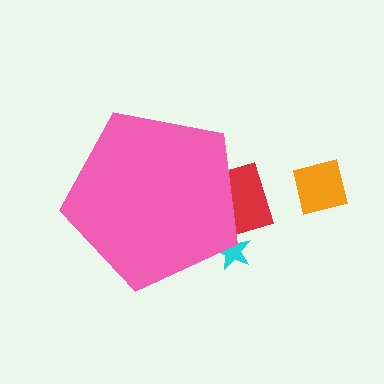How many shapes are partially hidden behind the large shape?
2 shapes are partially hidden.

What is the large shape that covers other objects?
A pink pentagon.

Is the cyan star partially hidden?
Yes, the cyan star is partially hidden behind the pink pentagon.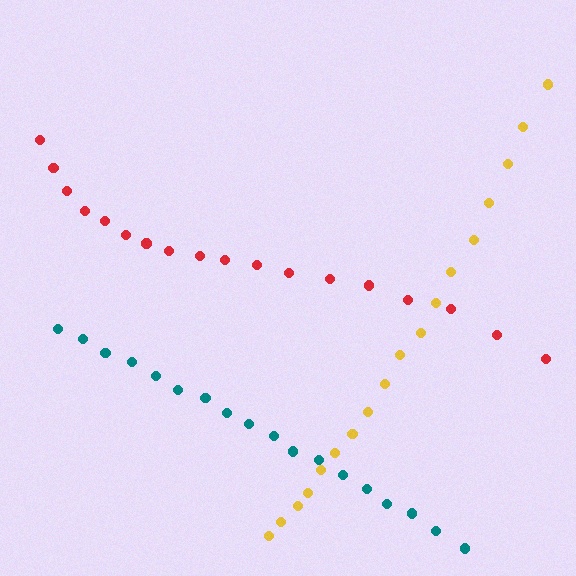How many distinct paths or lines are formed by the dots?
There are 3 distinct paths.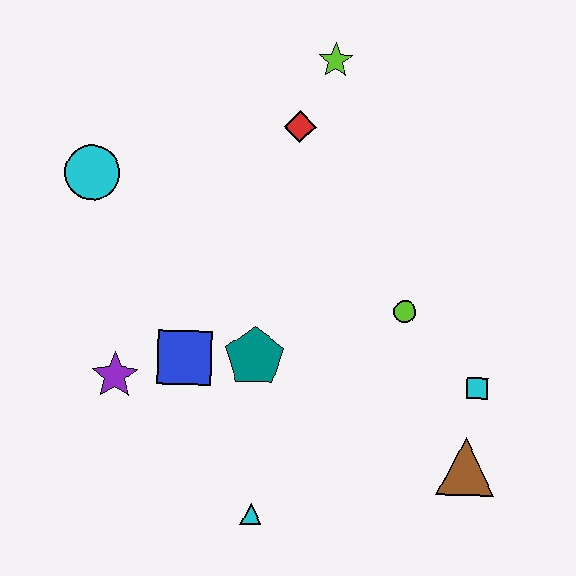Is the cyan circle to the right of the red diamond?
No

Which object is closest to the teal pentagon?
The blue square is closest to the teal pentagon.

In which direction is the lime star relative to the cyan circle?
The lime star is to the right of the cyan circle.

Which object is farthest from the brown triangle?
The cyan circle is farthest from the brown triangle.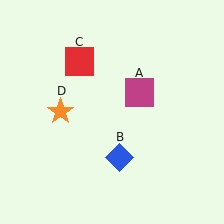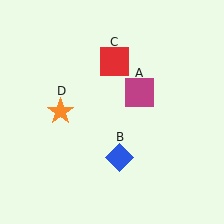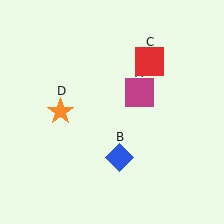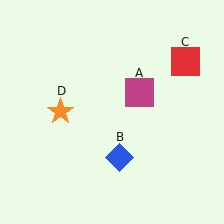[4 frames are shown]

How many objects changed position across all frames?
1 object changed position: red square (object C).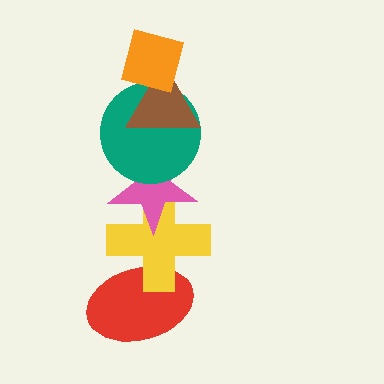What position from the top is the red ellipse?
The red ellipse is 6th from the top.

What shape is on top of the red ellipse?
The yellow cross is on top of the red ellipse.